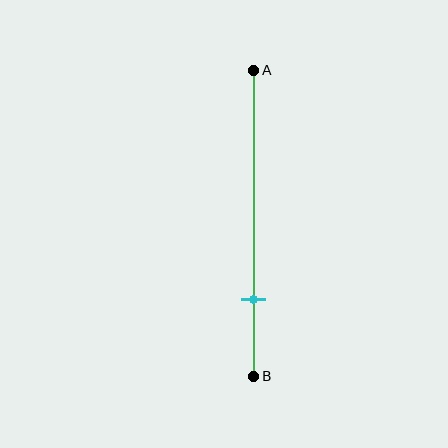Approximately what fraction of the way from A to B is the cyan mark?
The cyan mark is approximately 75% of the way from A to B.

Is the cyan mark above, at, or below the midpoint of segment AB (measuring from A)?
The cyan mark is below the midpoint of segment AB.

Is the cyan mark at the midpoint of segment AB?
No, the mark is at about 75% from A, not at the 50% midpoint.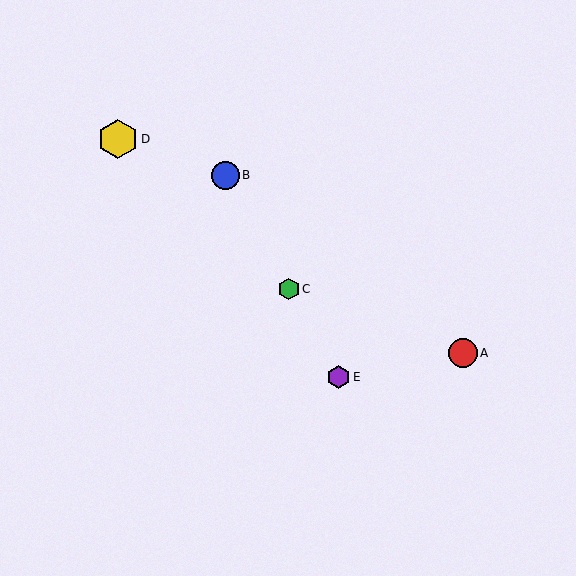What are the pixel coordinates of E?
Object E is at (338, 377).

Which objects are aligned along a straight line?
Objects B, C, E are aligned along a straight line.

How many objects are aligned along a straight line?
3 objects (B, C, E) are aligned along a straight line.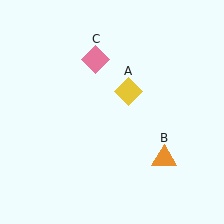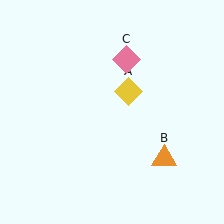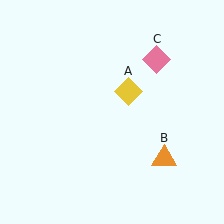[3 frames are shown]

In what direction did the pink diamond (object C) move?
The pink diamond (object C) moved right.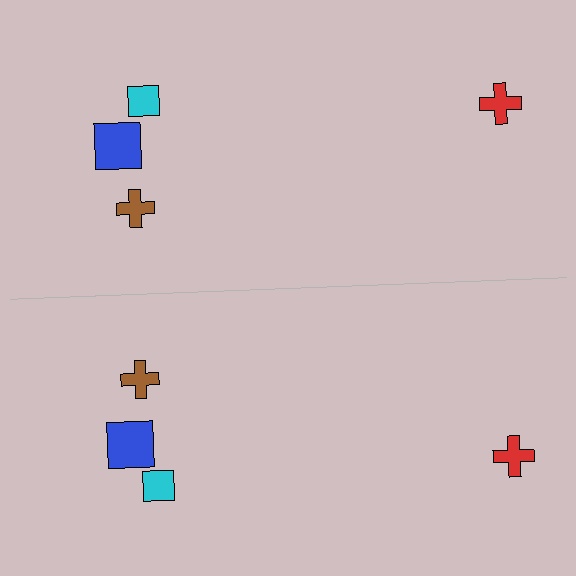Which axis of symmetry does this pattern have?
The pattern has a horizontal axis of symmetry running through the center of the image.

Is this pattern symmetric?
Yes, this pattern has bilateral (reflection) symmetry.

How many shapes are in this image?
There are 8 shapes in this image.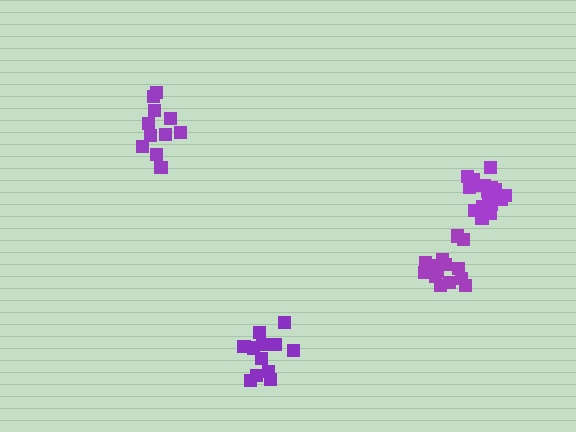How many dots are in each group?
Group 1: 17 dots, Group 2: 12 dots, Group 3: 11 dots, Group 4: 14 dots (54 total).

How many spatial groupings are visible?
There are 4 spatial groupings.